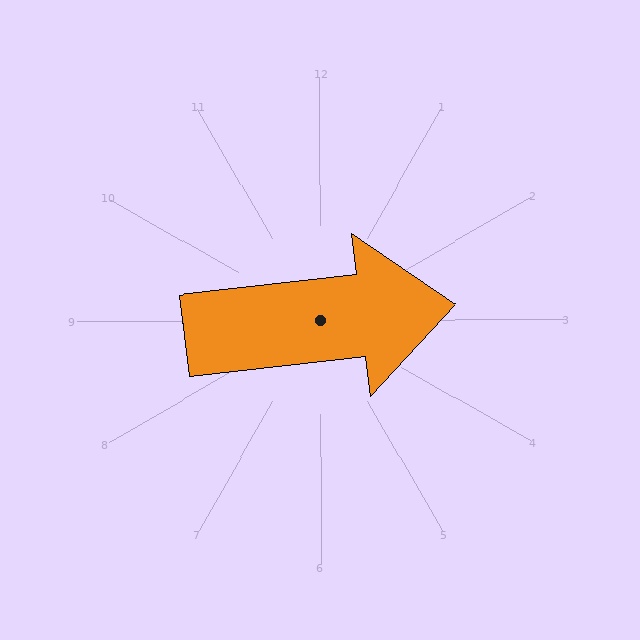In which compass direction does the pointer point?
East.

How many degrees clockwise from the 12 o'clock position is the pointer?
Approximately 83 degrees.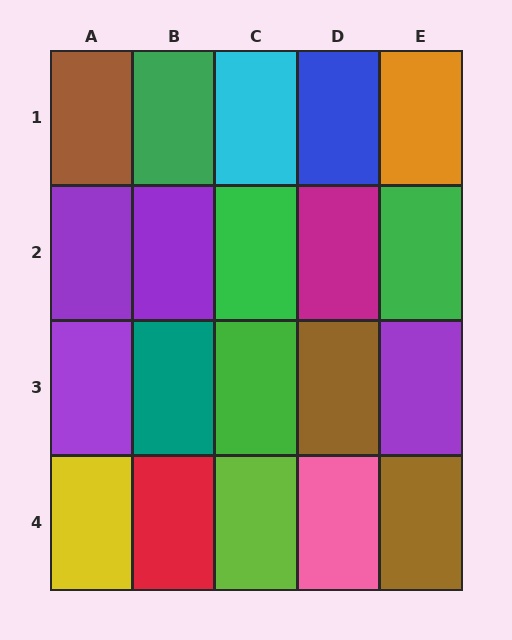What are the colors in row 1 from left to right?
Brown, green, cyan, blue, orange.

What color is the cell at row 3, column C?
Green.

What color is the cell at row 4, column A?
Yellow.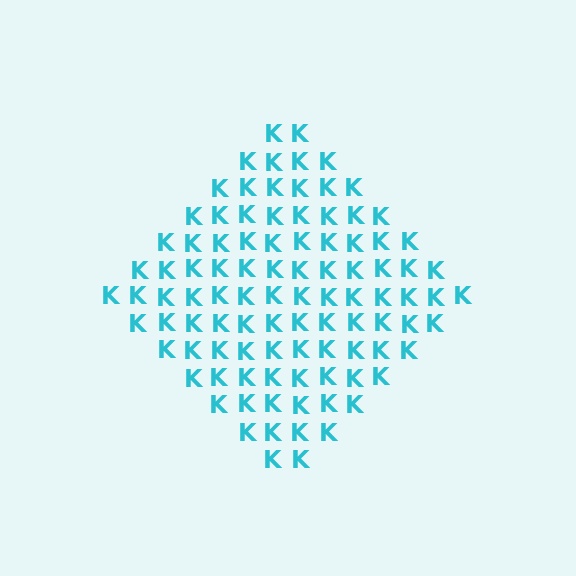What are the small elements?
The small elements are letter K's.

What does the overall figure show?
The overall figure shows a diamond.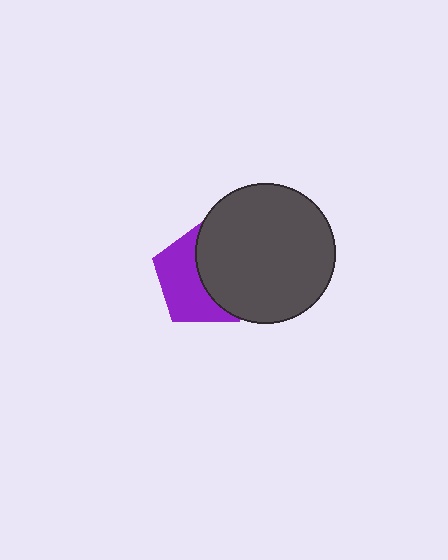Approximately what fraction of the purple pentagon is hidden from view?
Roughly 51% of the purple pentagon is hidden behind the dark gray circle.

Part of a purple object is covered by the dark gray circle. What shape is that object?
It is a pentagon.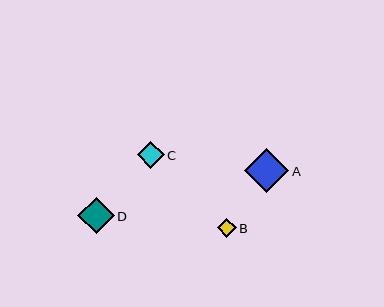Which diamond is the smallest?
Diamond B is the smallest with a size of approximately 19 pixels.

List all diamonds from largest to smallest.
From largest to smallest: A, D, C, B.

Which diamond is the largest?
Diamond A is the largest with a size of approximately 44 pixels.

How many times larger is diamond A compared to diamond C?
Diamond A is approximately 1.6 times the size of diamond C.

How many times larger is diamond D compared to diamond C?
Diamond D is approximately 1.3 times the size of diamond C.